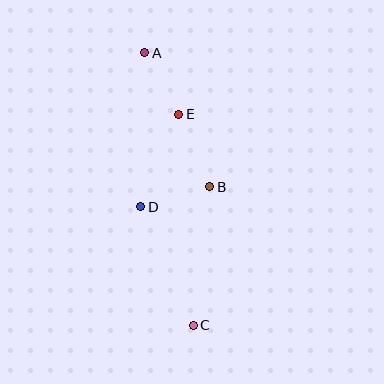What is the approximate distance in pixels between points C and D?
The distance between C and D is approximately 129 pixels.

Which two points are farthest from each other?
Points A and C are farthest from each other.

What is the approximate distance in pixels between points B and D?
The distance between B and D is approximately 71 pixels.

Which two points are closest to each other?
Points A and E are closest to each other.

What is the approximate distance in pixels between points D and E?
The distance between D and E is approximately 100 pixels.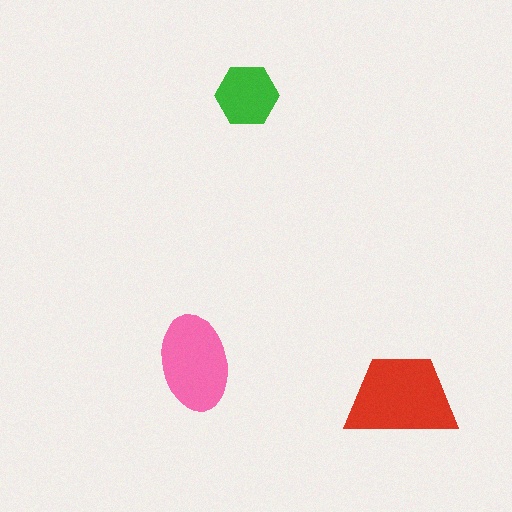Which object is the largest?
The red trapezoid.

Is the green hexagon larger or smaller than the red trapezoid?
Smaller.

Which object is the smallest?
The green hexagon.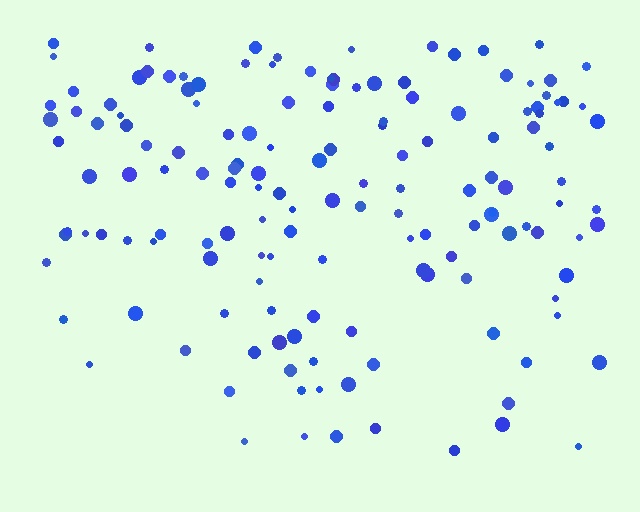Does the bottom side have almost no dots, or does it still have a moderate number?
Still a moderate number, just noticeably fewer than the top.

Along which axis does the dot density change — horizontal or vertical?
Vertical.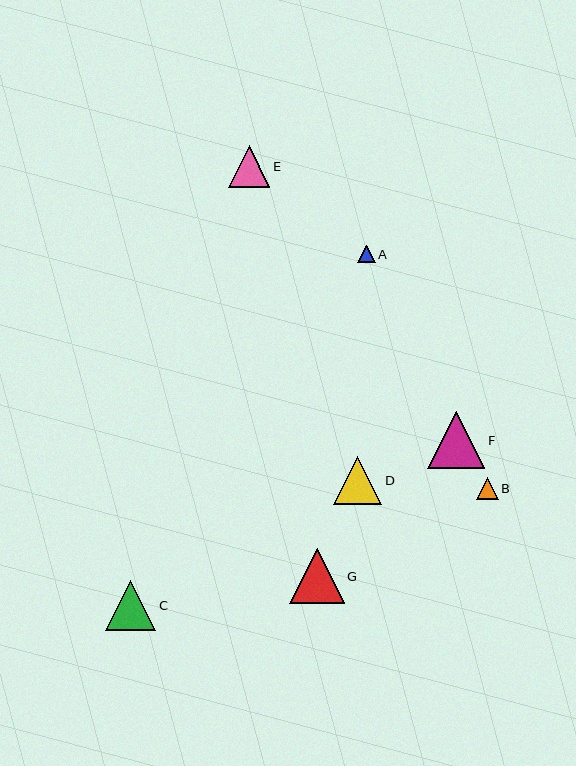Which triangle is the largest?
Triangle F is the largest with a size of approximately 57 pixels.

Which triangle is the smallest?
Triangle A is the smallest with a size of approximately 17 pixels.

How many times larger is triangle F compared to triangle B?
Triangle F is approximately 2.6 times the size of triangle B.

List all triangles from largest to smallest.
From largest to smallest: F, G, C, D, E, B, A.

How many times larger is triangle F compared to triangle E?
Triangle F is approximately 1.4 times the size of triangle E.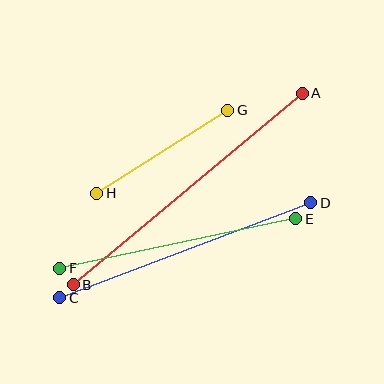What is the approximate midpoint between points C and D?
The midpoint is at approximately (185, 250) pixels.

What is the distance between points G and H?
The distance is approximately 155 pixels.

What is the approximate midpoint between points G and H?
The midpoint is at approximately (162, 152) pixels.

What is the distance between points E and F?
The distance is approximately 241 pixels.